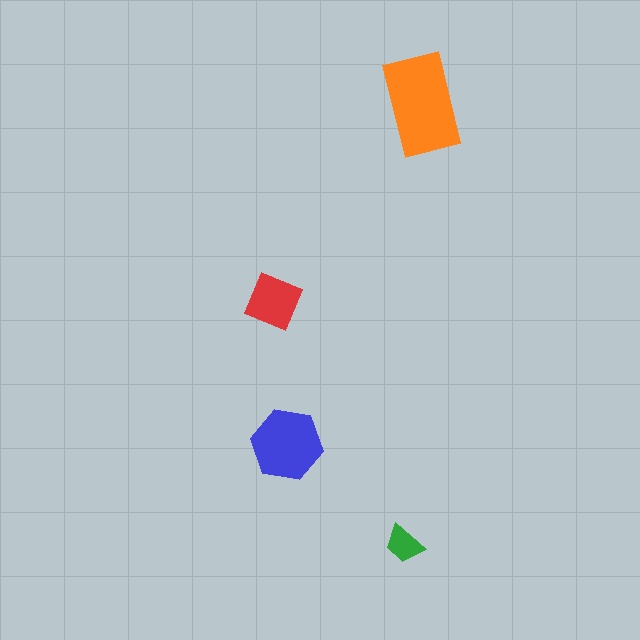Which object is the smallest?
The green trapezoid.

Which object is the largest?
The orange rectangle.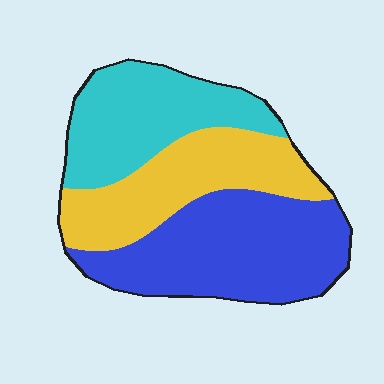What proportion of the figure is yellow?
Yellow covers around 30% of the figure.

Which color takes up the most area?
Blue, at roughly 40%.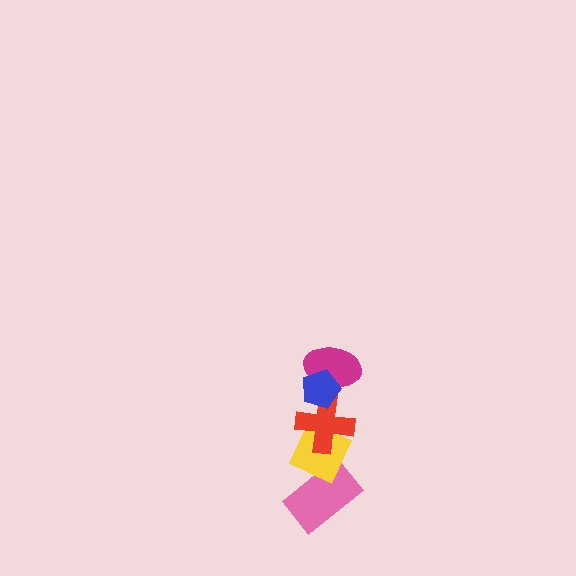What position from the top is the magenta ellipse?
The magenta ellipse is 2nd from the top.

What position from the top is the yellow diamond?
The yellow diamond is 4th from the top.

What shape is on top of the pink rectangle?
The yellow diamond is on top of the pink rectangle.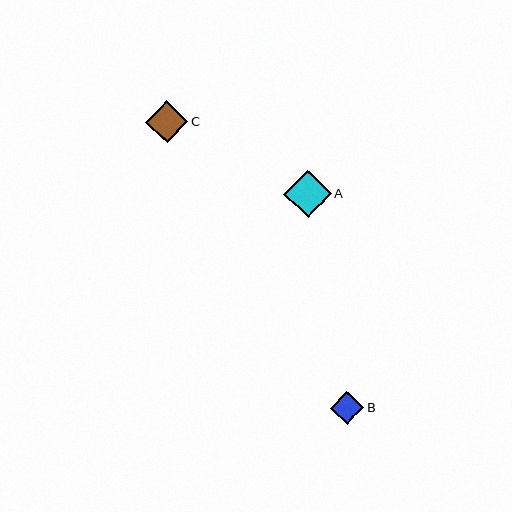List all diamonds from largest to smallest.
From largest to smallest: A, C, B.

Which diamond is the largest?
Diamond A is the largest with a size of approximately 47 pixels.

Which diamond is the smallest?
Diamond B is the smallest with a size of approximately 33 pixels.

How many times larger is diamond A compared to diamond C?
Diamond A is approximately 1.1 times the size of diamond C.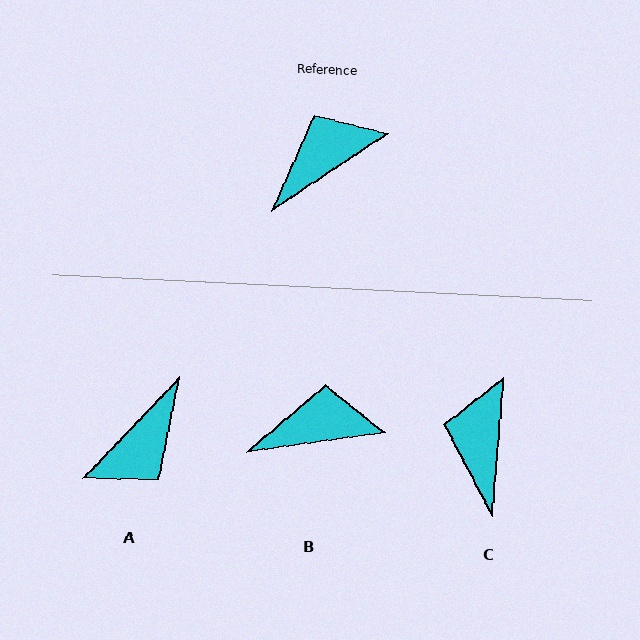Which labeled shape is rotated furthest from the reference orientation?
A, about 168 degrees away.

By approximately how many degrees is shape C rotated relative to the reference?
Approximately 52 degrees counter-clockwise.